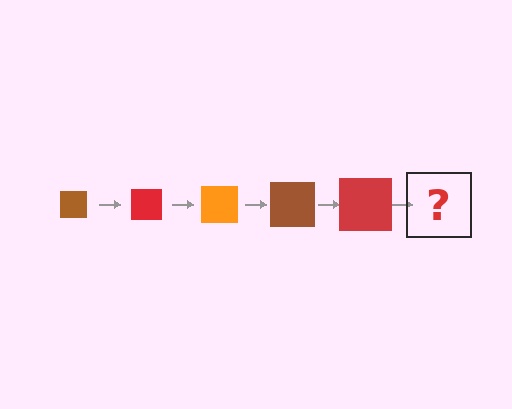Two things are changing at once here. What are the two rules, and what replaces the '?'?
The two rules are that the square grows larger each step and the color cycles through brown, red, and orange. The '?' should be an orange square, larger than the previous one.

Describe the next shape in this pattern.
It should be an orange square, larger than the previous one.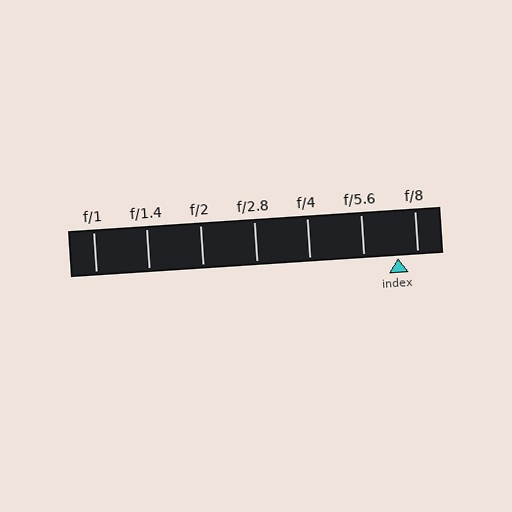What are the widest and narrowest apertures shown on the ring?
The widest aperture shown is f/1 and the narrowest is f/8.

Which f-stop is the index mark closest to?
The index mark is closest to f/8.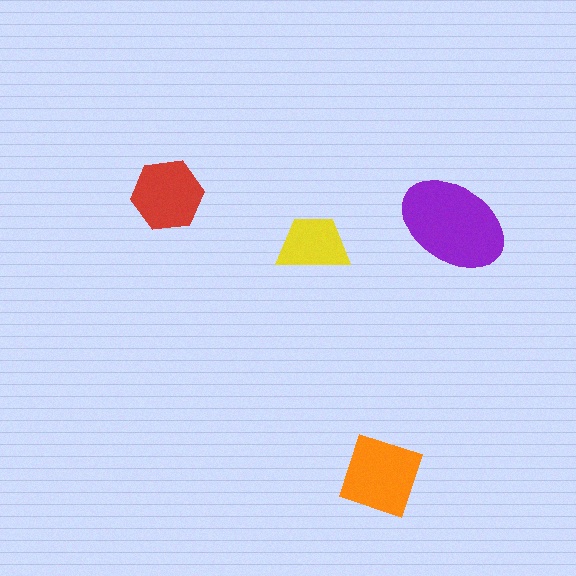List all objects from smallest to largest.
The yellow trapezoid, the red hexagon, the orange square, the purple ellipse.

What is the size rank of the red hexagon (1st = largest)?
3rd.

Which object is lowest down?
The orange square is bottommost.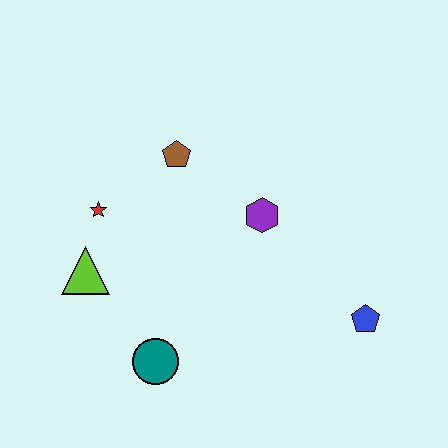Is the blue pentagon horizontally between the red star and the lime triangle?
No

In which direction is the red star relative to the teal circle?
The red star is above the teal circle.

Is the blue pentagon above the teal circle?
Yes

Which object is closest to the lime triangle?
The red star is closest to the lime triangle.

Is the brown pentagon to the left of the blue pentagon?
Yes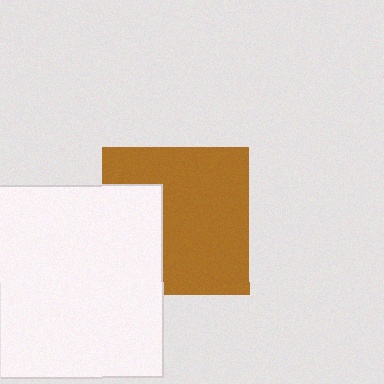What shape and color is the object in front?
The object in front is a white square.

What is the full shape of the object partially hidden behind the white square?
The partially hidden object is a brown square.